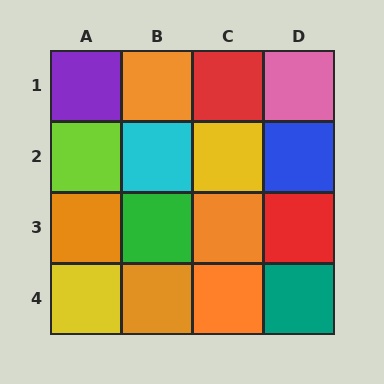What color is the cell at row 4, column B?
Orange.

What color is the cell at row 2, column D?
Blue.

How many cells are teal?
1 cell is teal.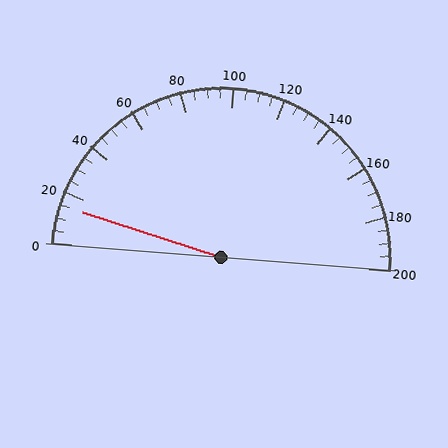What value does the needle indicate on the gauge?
The needle indicates approximately 15.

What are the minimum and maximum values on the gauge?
The gauge ranges from 0 to 200.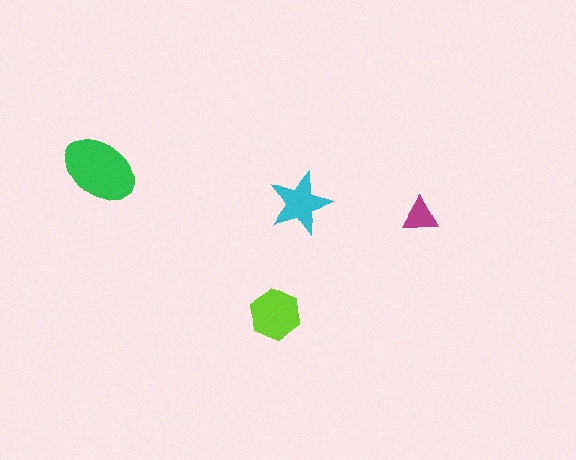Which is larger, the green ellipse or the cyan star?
The green ellipse.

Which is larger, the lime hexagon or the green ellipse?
The green ellipse.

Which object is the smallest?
The magenta triangle.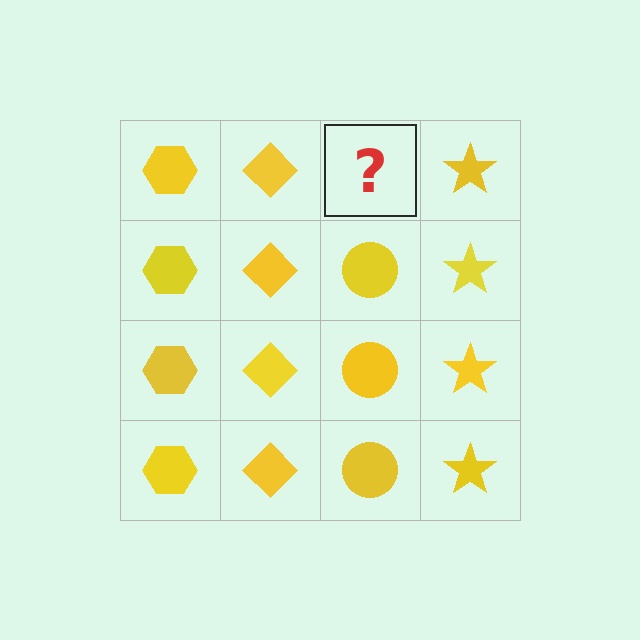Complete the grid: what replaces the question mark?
The question mark should be replaced with a yellow circle.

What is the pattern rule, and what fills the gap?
The rule is that each column has a consistent shape. The gap should be filled with a yellow circle.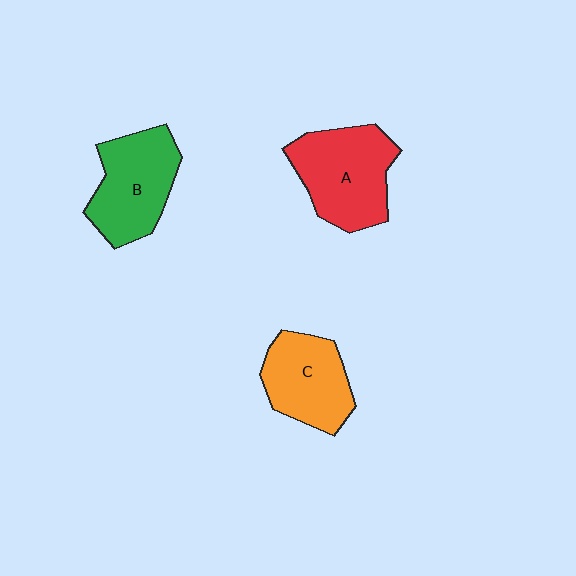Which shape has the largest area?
Shape A (red).